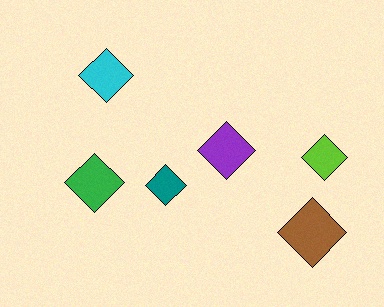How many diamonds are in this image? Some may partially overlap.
There are 6 diamonds.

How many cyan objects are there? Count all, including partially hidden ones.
There is 1 cyan object.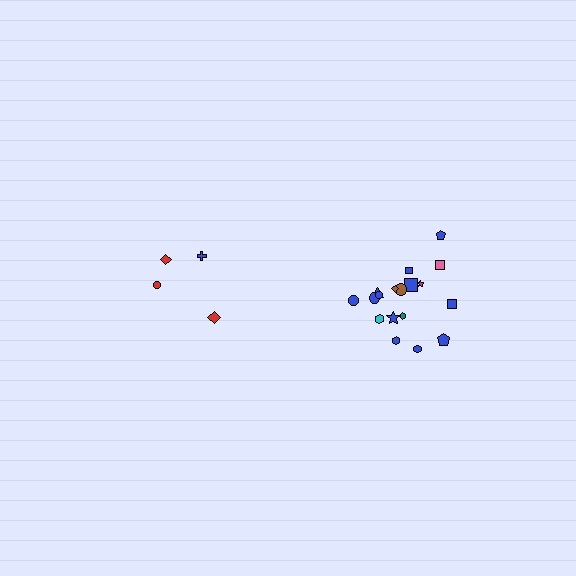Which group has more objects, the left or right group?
The right group.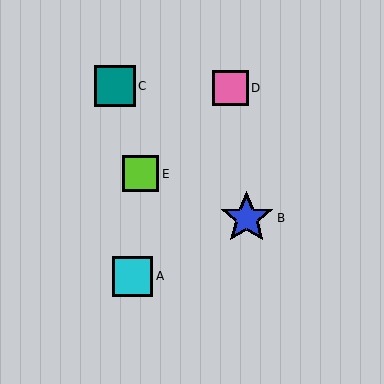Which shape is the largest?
The blue star (labeled B) is the largest.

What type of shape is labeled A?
Shape A is a cyan square.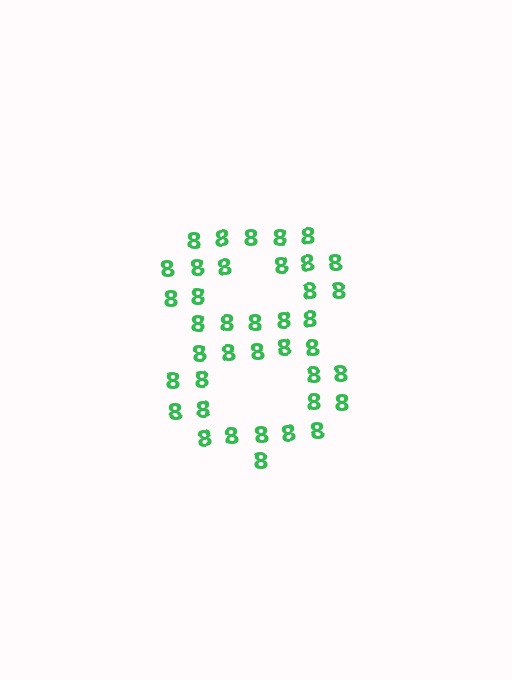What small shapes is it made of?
It is made of small digit 8's.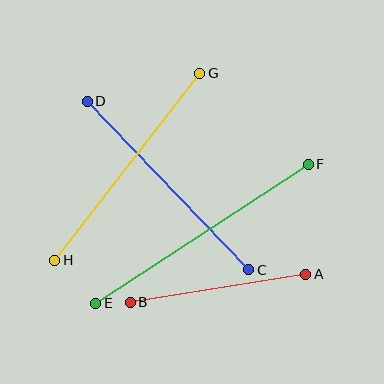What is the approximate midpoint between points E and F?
The midpoint is at approximately (202, 234) pixels.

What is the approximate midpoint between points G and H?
The midpoint is at approximately (127, 167) pixels.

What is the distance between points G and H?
The distance is approximately 237 pixels.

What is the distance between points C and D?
The distance is approximately 234 pixels.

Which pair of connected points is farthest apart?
Points E and F are farthest apart.